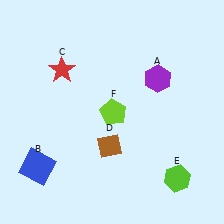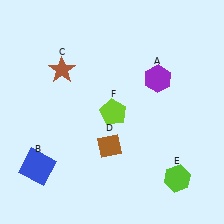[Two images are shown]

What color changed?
The star (C) changed from red in Image 1 to brown in Image 2.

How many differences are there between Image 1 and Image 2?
There is 1 difference between the two images.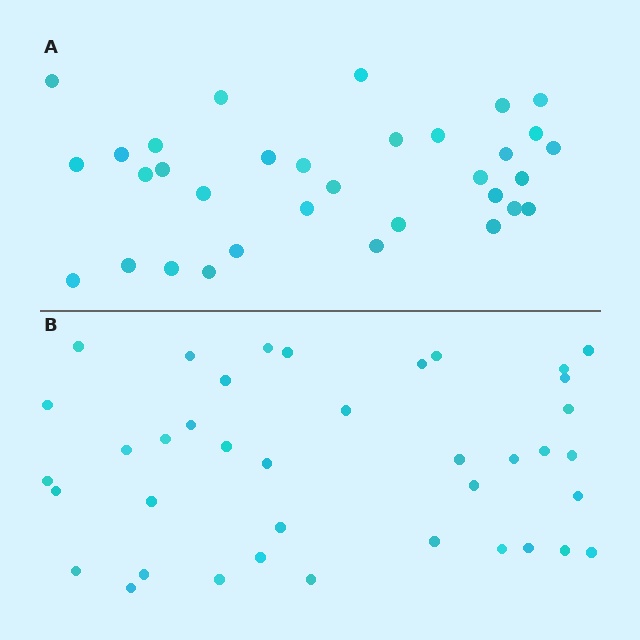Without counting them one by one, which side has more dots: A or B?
Region B (the bottom region) has more dots.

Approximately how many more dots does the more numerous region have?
Region B has about 6 more dots than region A.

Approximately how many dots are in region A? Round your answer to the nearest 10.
About 30 dots. (The exact count is 33, which rounds to 30.)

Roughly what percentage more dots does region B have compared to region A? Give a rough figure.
About 20% more.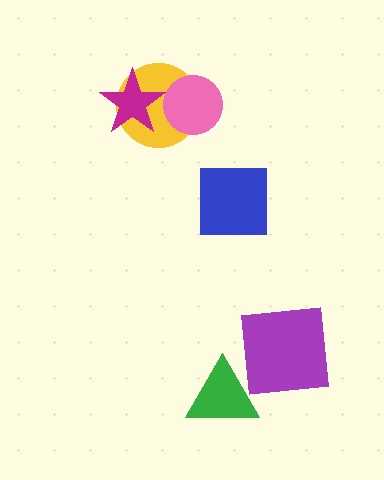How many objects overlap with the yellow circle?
2 objects overlap with the yellow circle.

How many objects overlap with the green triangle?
0 objects overlap with the green triangle.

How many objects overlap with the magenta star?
1 object overlaps with the magenta star.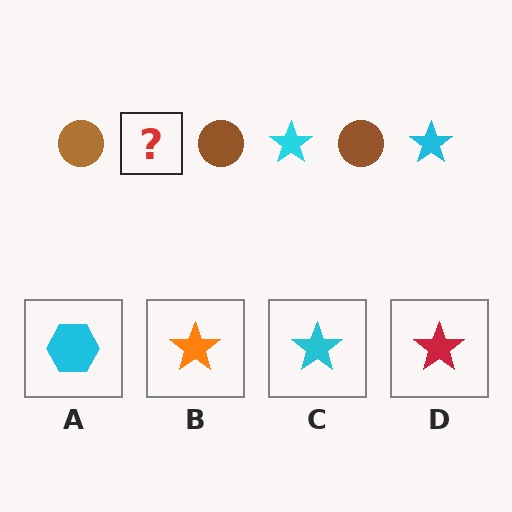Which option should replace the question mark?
Option C.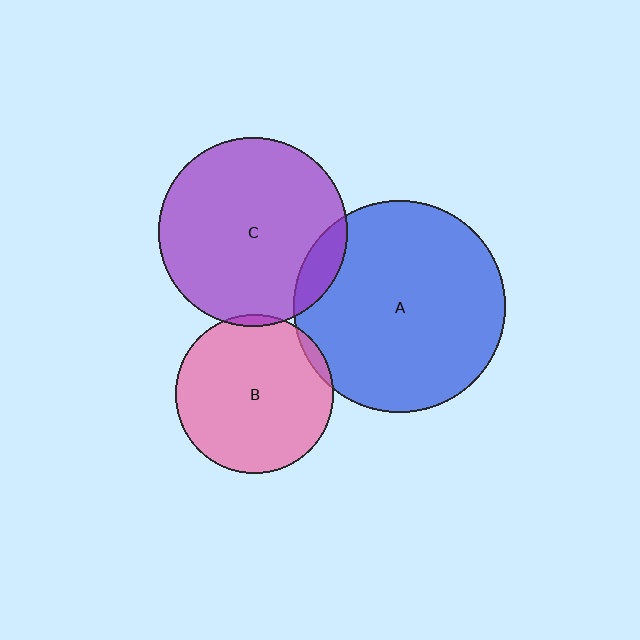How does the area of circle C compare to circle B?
Approximately 1.4 times.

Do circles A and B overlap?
Yes.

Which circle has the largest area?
Circle A (blue).